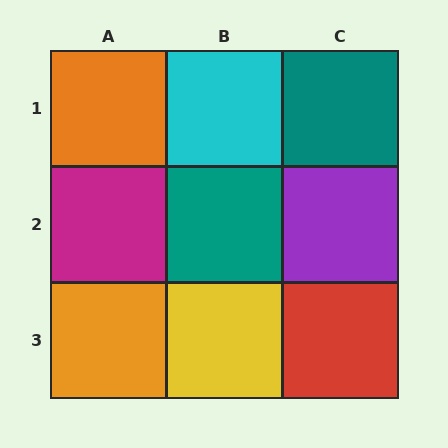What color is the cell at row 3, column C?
Red.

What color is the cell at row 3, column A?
Orange.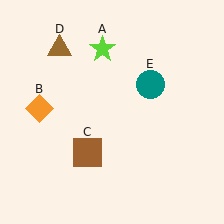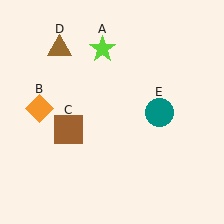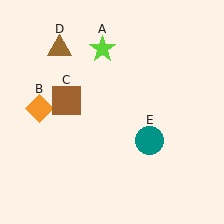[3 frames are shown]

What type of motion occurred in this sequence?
The brown square (object C), teal circle (object E) rotated clockwise around the center of the scene.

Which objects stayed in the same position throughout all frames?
Lime star (object A) and orange diamond (object B) and brown triangle (object D) remained stationary.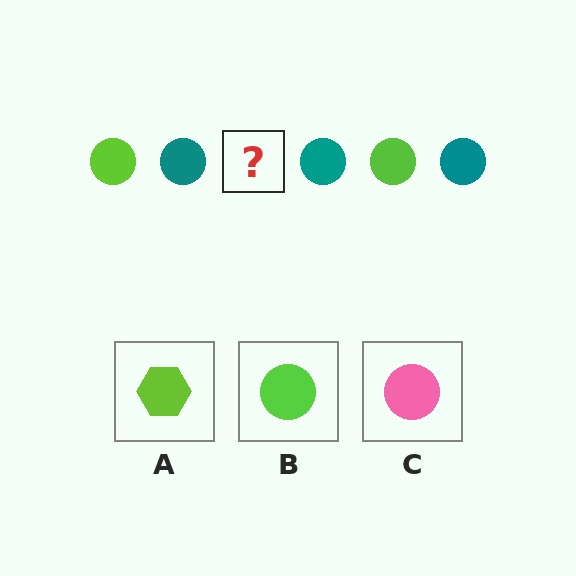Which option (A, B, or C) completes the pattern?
B.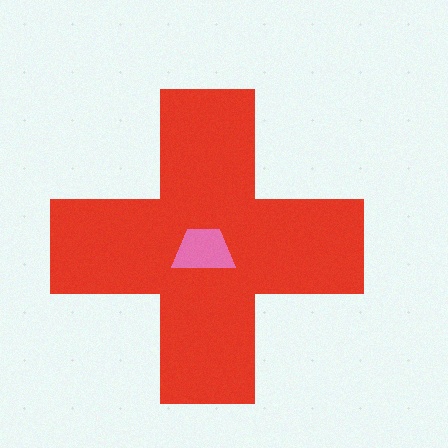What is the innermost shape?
The pink trapezoid.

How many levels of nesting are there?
2.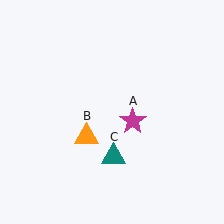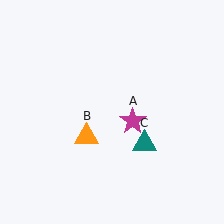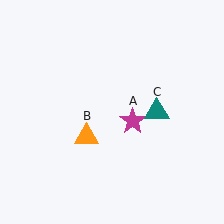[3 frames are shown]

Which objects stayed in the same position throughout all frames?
Magenta star (object A) and orange triangle (object B) remained stationary.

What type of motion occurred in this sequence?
The teal triangle (object C) rotated counterclockwise around the center of the scene.